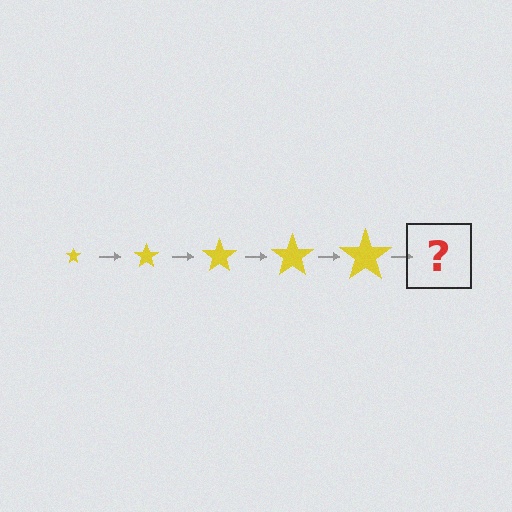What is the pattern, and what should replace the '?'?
The pattern is that the star gets progressively larger each step. The '?' should be a yellow star, larger than the previous one.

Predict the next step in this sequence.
The next step is a yellow star, larger than the previous one.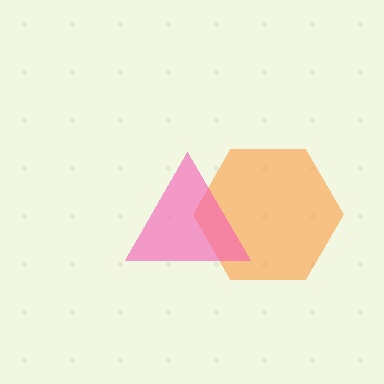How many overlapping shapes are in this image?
There are 2 overlapping shapes in the image.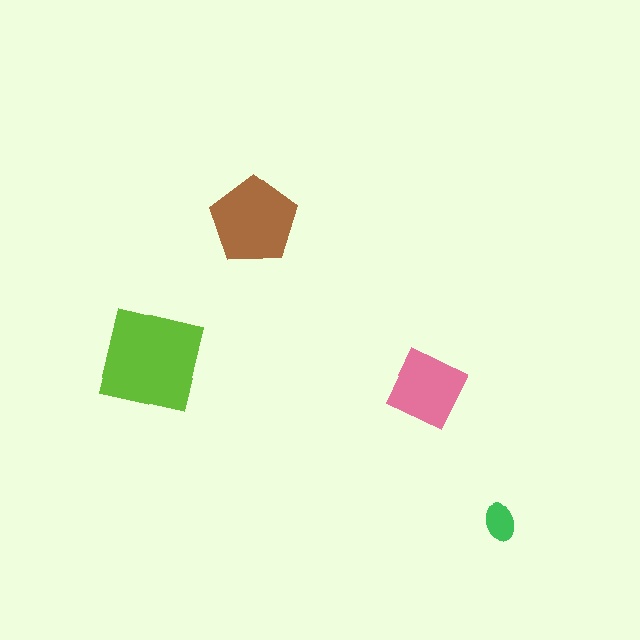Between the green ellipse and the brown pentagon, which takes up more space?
The brown pentagon.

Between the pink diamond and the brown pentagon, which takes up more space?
The brown pentagon.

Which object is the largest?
The lime square.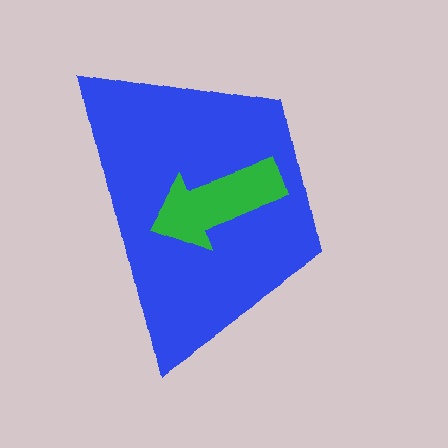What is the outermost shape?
The blue trapezoid.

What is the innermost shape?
The green arrow.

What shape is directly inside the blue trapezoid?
The green arrow.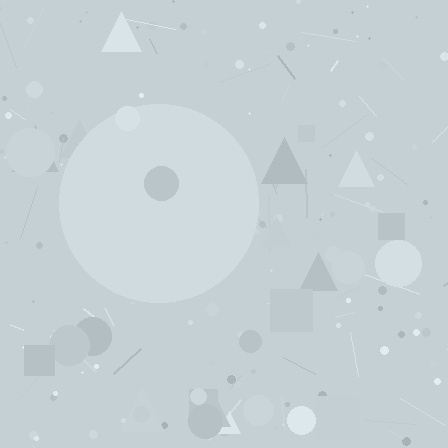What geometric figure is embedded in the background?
A circle is embedded in the background.